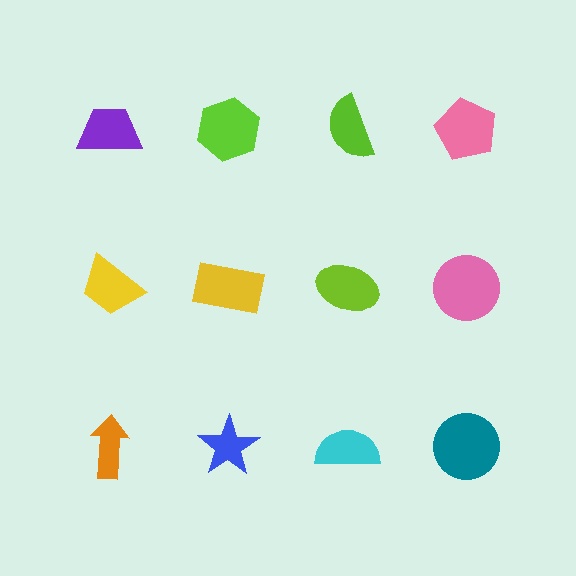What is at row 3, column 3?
A cyan semicircle.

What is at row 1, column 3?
A lime semicircle.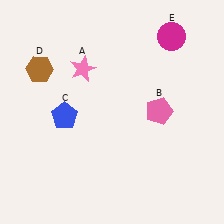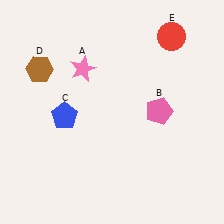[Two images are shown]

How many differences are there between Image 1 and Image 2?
There is 1 difference between the two images.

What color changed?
The circle (E) changed from magenta in Image 1 to red in Image 2.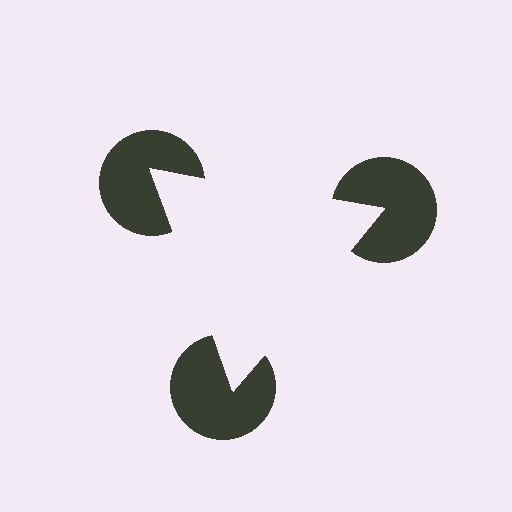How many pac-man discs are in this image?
There are 3 — one at each vertex of the illusory triangle.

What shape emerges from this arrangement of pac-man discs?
An illusory triangle — its edges are inferred from the aligned wedge cuts in the pac-man discs, not physically drawn.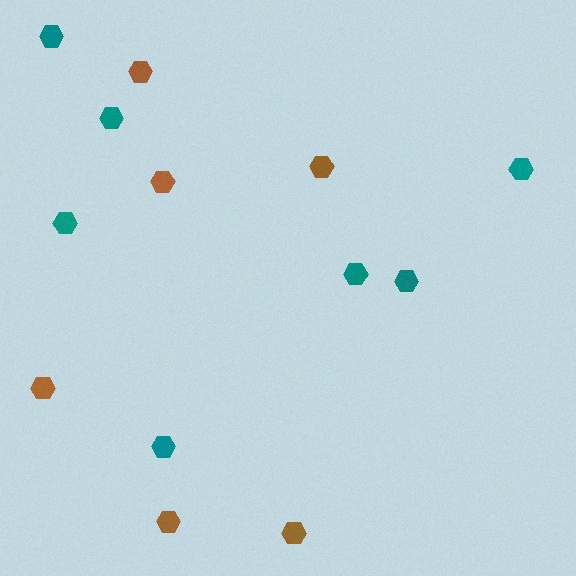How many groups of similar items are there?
There are 2 groups: one group of teal hexagons (7) and one group of brown hexagons (6).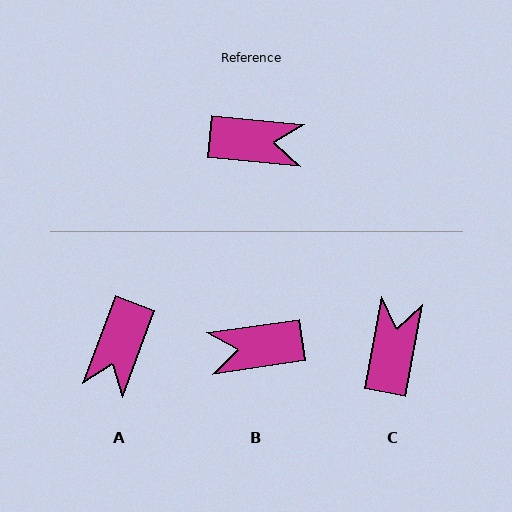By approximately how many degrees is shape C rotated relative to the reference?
Approximately 85 degrees counter-clockwise.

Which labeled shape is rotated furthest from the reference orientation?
B, about 166 degrees away.